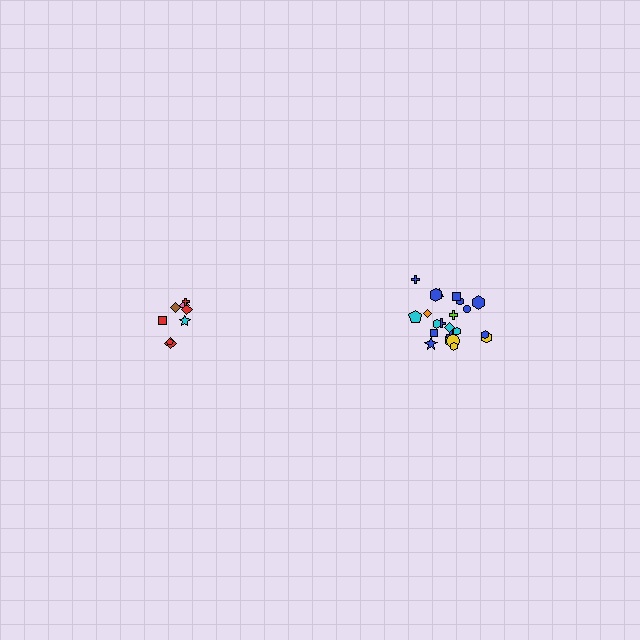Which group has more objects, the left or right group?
The right group.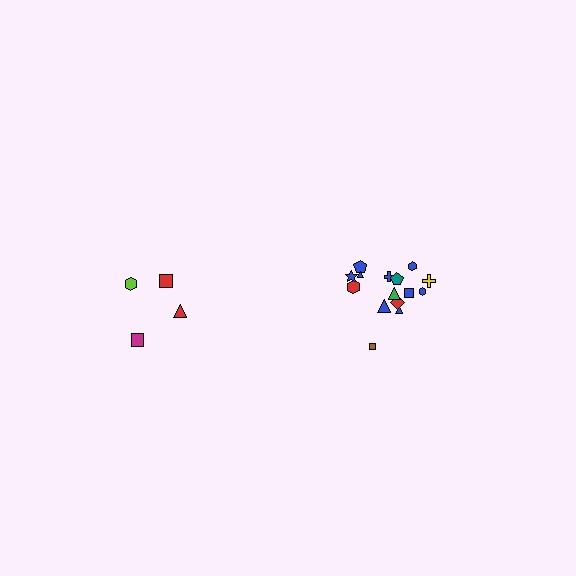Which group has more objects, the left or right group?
The right group.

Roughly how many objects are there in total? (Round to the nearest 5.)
Roughly 20 objects in total.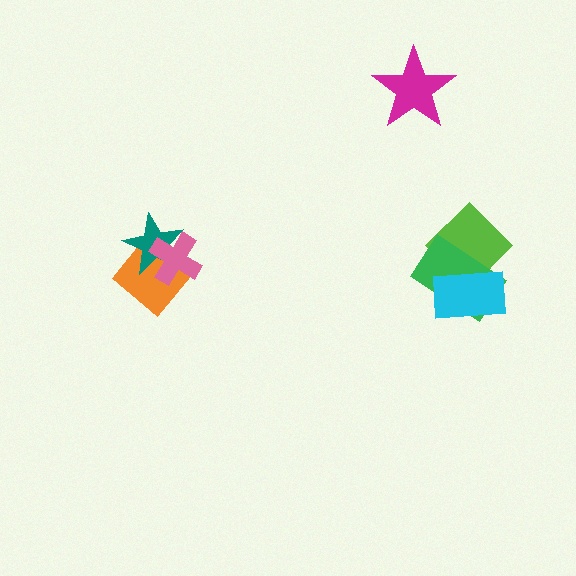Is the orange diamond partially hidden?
Yes, it is partially covered by another shape.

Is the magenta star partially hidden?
No, no other shape covers it.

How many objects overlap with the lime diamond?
2 objects overlap with the lime diamond.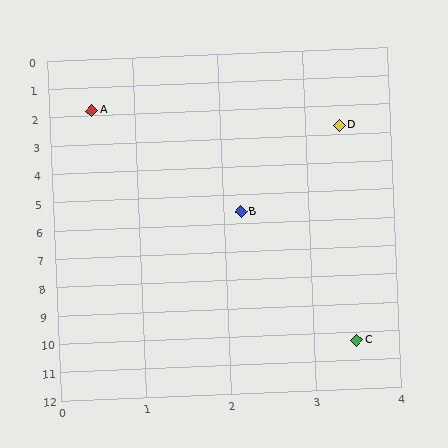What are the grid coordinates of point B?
Point B is at approximately (2.2, 5.6).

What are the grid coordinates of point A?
Point A is at approximately (0.5, 1.8).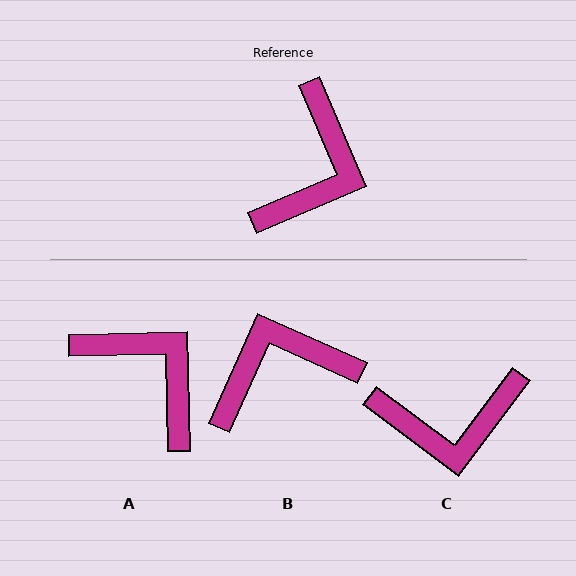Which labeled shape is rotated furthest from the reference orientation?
B, about 133 degrees away.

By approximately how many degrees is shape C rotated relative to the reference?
Approximately 60 degrees clockwise.